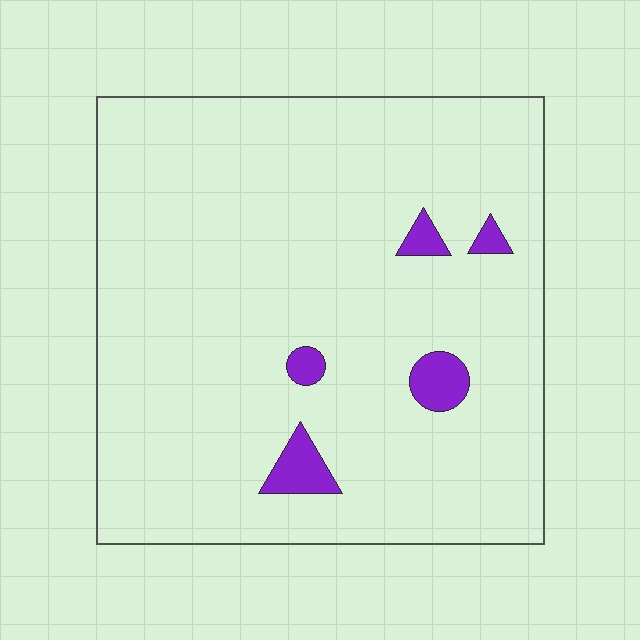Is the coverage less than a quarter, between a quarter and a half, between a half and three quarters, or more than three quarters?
Less than a quarter.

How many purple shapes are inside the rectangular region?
5.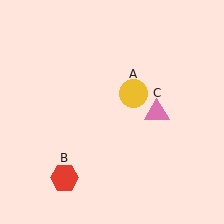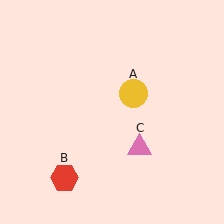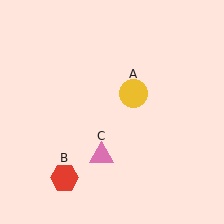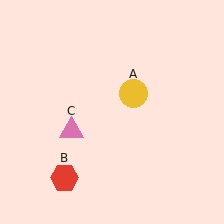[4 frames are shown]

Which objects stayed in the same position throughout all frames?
Yellow circle (object A) and red hexagon (object B) remained stationary.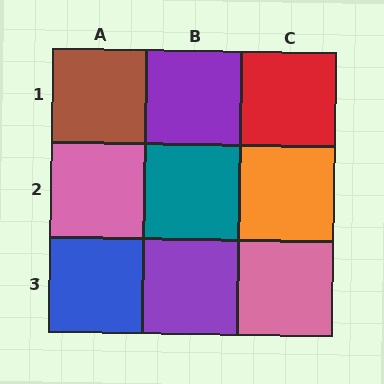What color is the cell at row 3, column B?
Purple.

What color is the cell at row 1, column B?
Purple.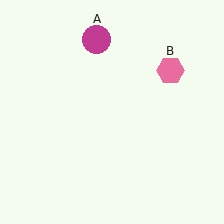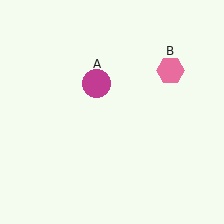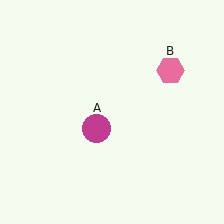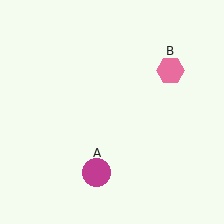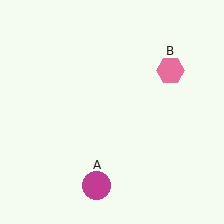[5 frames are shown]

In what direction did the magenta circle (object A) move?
The magenta circle (object A) moved down.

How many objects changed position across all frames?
1 object changed position: magenta circle (object A).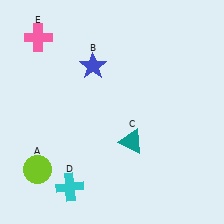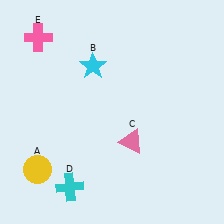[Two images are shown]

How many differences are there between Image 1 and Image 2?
There are 3 differences between the two images.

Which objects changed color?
A changed from lime to yellow. B changed from blue to cyan. C changed from teal to pink.